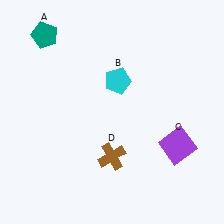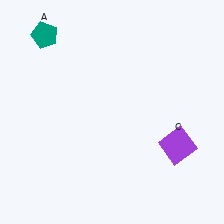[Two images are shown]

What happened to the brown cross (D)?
The brown cross (D) was removed in Image 2. It was in the bottom-left area of Image 1.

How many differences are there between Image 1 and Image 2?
There are 2 differences between the two images.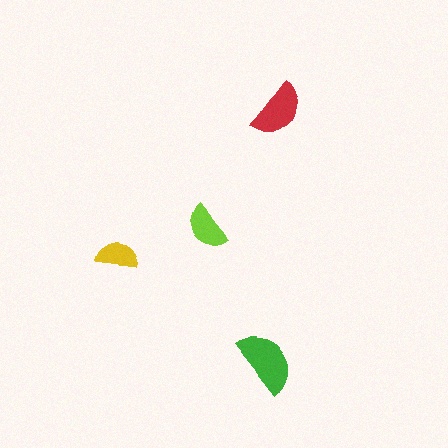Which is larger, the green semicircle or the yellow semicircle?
The green one.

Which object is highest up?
The red semicircle is topmost.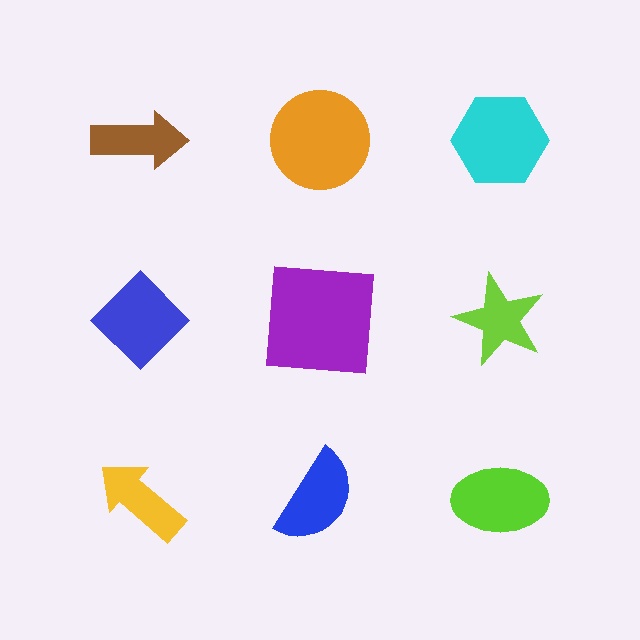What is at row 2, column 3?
A lime star.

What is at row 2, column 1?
A blue diamond.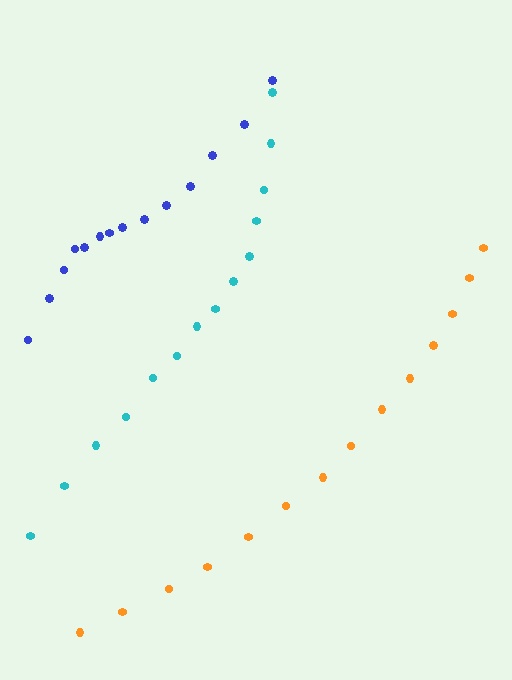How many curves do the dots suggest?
There are 3 distinct paths.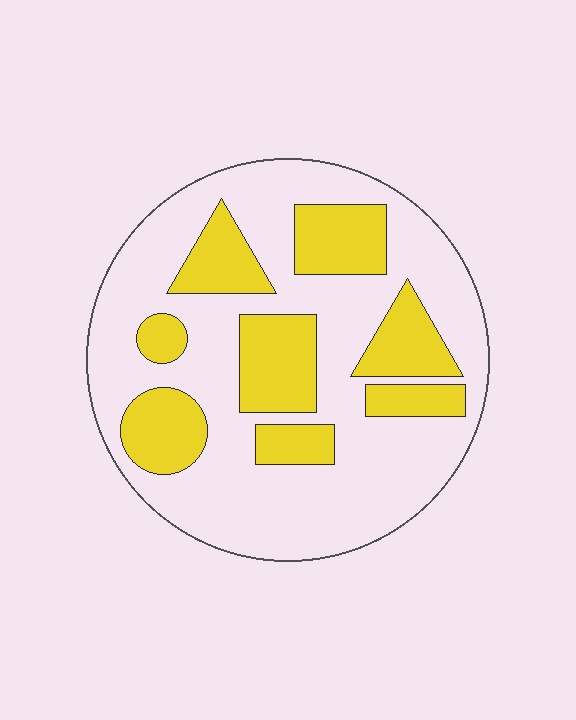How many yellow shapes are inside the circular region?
8.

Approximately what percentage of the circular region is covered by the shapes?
Approximately 30%.